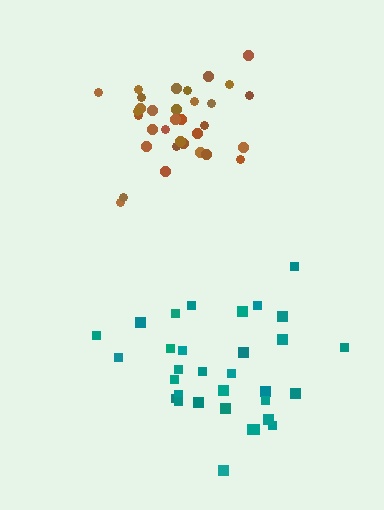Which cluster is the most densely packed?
Brown.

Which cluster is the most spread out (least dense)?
Teal.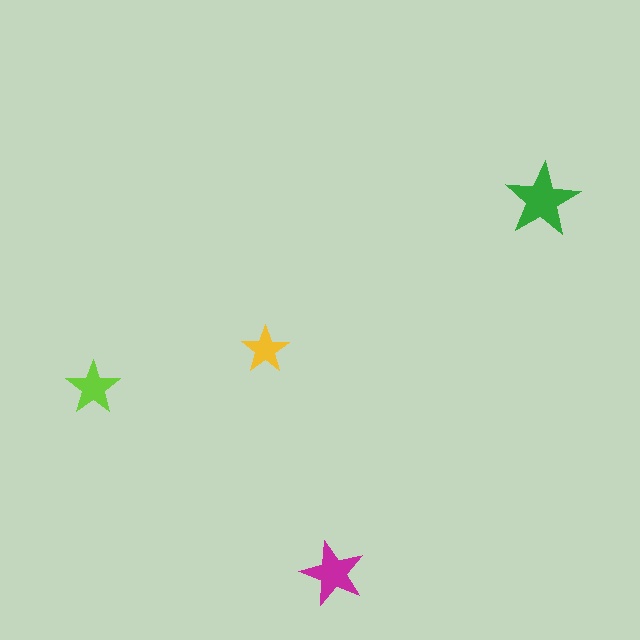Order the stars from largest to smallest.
the green one, the magenta one, the lime one, the yellow one.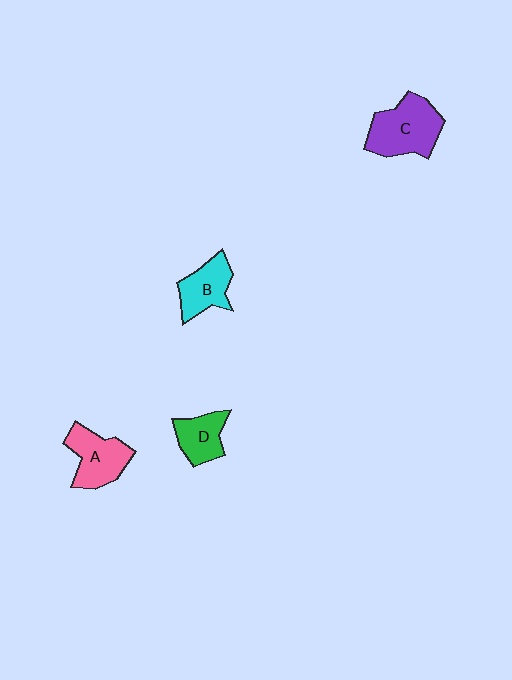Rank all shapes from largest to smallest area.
From largest to smallest: C (purple), A (pink), B (cyan), D (green).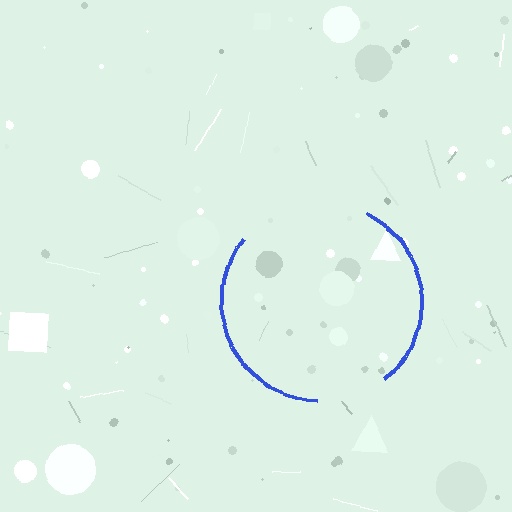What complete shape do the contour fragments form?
The contour fragments form a circle.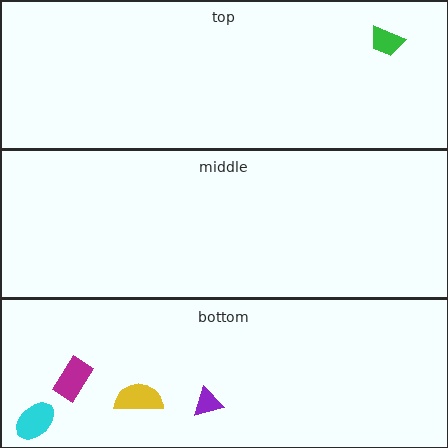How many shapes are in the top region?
1.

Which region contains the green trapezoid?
The top region.